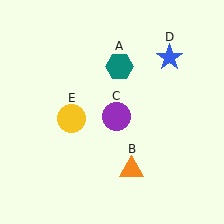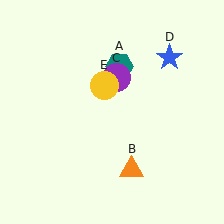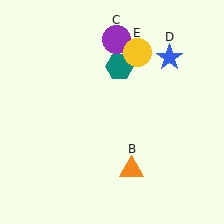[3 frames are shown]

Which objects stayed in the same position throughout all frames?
Teal hexagon (object A) and orange triangle (object B) and blue star (object D) remained stationary.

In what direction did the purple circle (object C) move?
The purple circle (object C) moved up.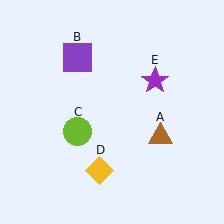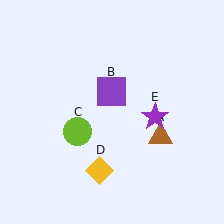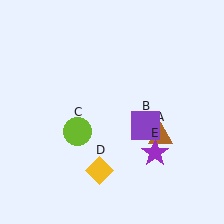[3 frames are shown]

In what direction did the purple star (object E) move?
The purple star (object E) moved down.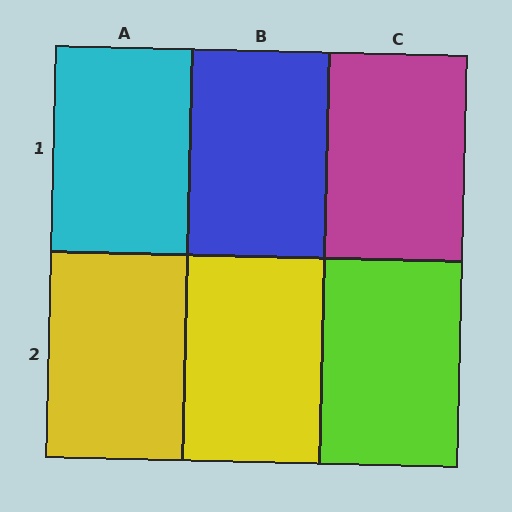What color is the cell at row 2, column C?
Lime.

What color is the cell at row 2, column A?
Yellow.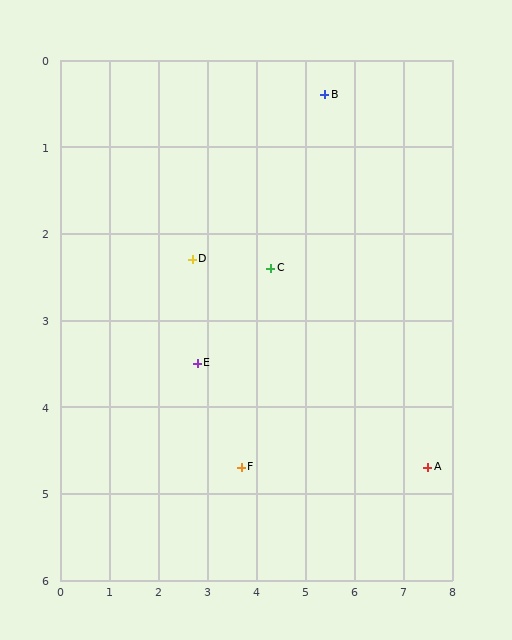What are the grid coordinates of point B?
Point B is at approximately (5.4, 0.4).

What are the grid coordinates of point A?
Point A is at approximately (7.5, 4.7).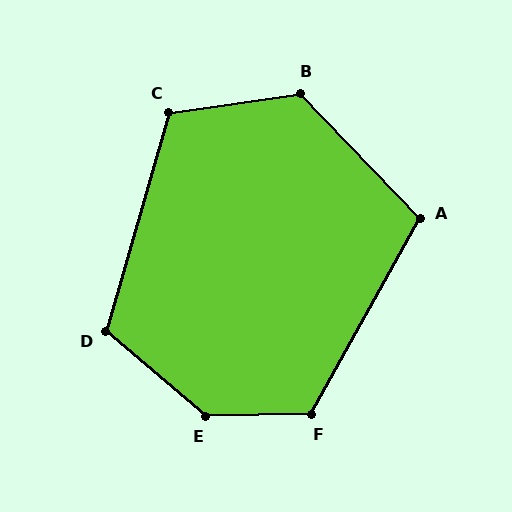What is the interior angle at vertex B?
Approximately 126 degrees (obtuse).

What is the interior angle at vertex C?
Approximately 114 degrees (obtuse).